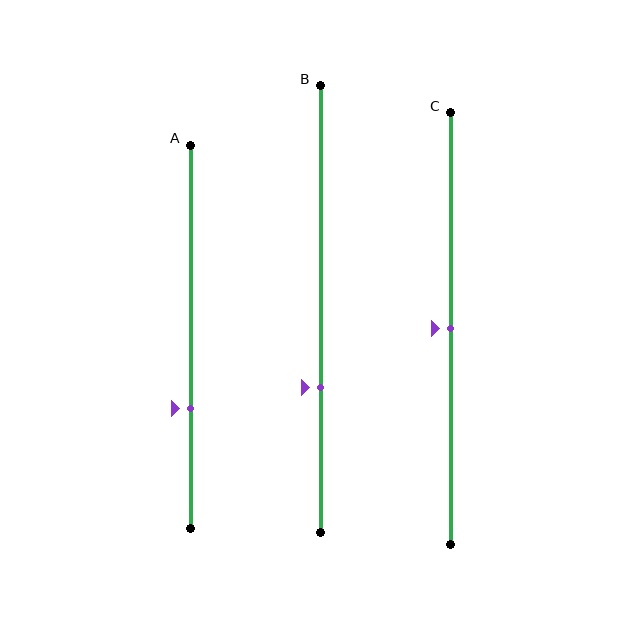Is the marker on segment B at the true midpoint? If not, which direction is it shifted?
No, the marker on segment B is shifted downward by about 17% of the segment length.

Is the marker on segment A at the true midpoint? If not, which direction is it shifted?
No, the marker on segment A is shifted downward by about 19% of the segment length.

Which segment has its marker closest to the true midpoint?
Segment C has its marker closest to the true midpoint.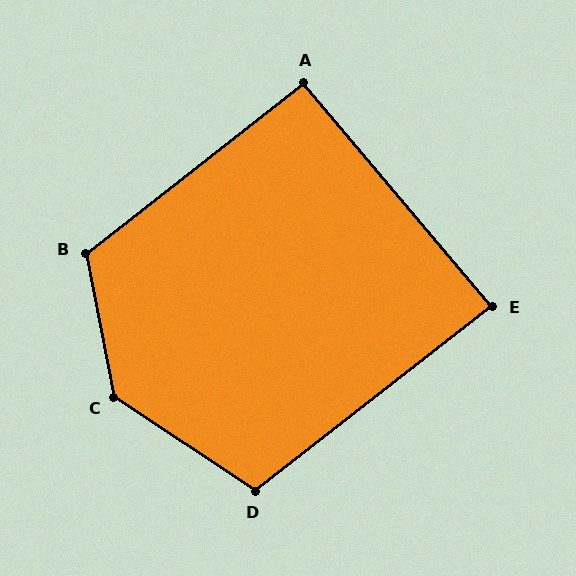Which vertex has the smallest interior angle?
E, at approximately 88 degrees.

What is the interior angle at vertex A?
Approximately 92 degrees (approximately right).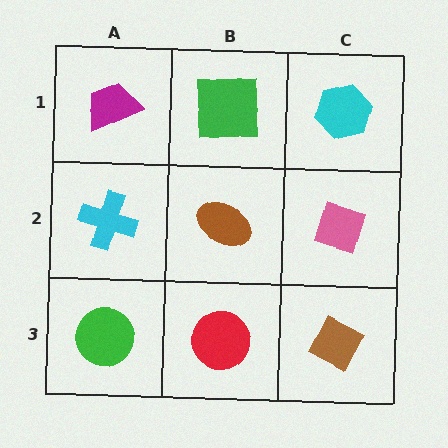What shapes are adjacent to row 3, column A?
A cyan cross (row 2, column A), a red circle (row 3, column B).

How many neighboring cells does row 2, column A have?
3.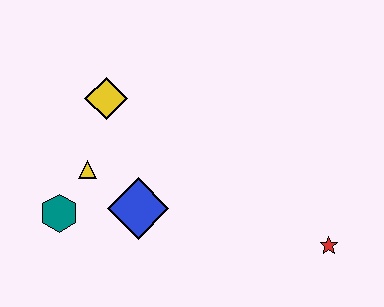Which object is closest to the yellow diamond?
The yellow triangle is closest to the yellow diamond.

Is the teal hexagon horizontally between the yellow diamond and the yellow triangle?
No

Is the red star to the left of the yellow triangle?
No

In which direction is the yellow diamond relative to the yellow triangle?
The yellow diamond is above the yellow triangle.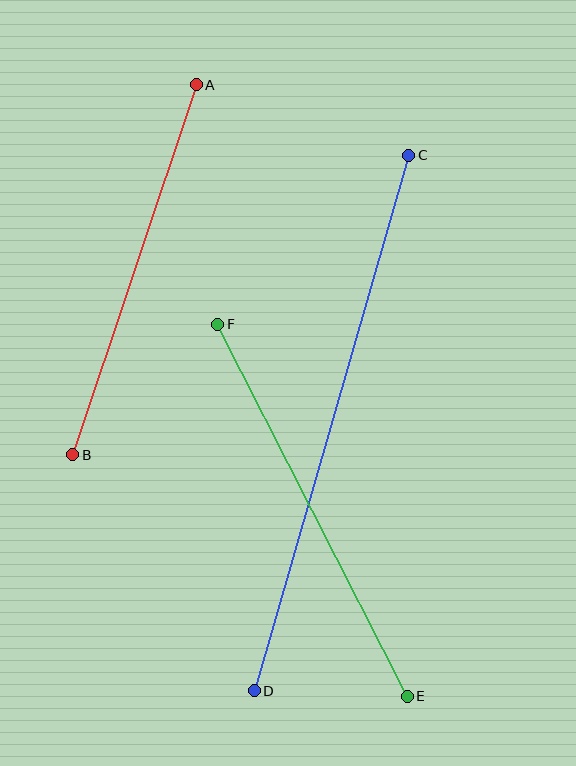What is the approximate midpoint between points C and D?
The midpoint is at approximately (331, 423) pixels.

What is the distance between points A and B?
The distance is approximately 390 pixels.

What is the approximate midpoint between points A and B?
The midpoint is at approximately (134, 270) pixels.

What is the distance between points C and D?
The distance is approximately 558 pixels.